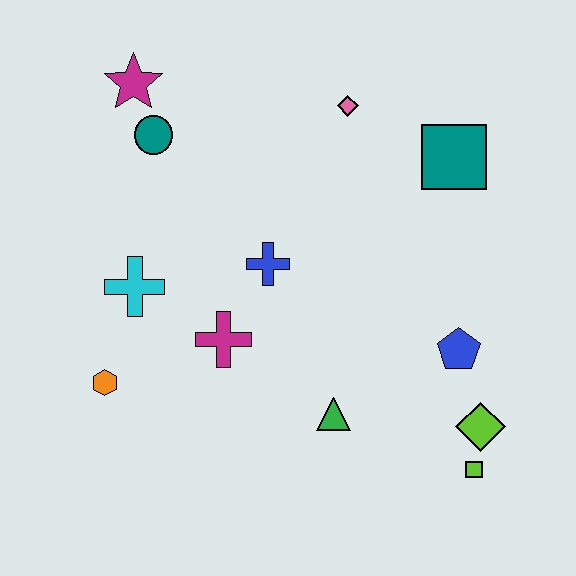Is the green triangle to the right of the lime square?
No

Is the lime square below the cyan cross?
Yes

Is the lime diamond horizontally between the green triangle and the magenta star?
No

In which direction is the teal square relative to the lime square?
The teal square is above the lime square.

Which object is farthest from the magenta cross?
The teal square is farthest from the magenta cross.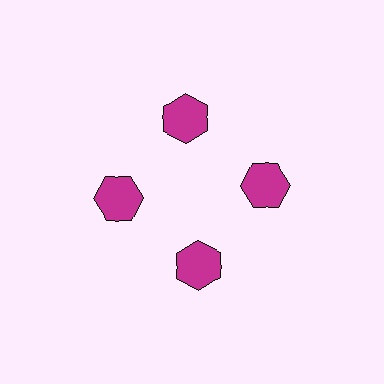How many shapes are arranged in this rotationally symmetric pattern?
There are 4 shapes, arranged in 4 groups of 1.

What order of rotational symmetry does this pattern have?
This pattern has 4-fold rotational symmetry.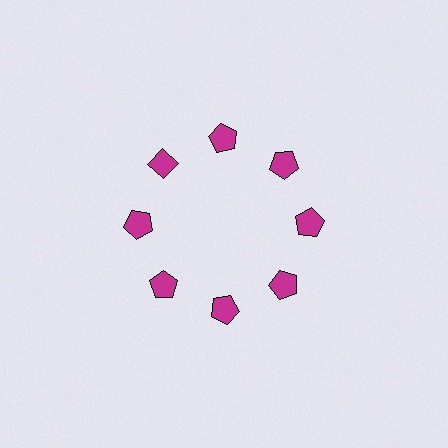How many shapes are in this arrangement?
There are 8 shapes arranged in a ring pattern.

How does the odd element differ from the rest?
It has a different shape: diamond instead of pentagon.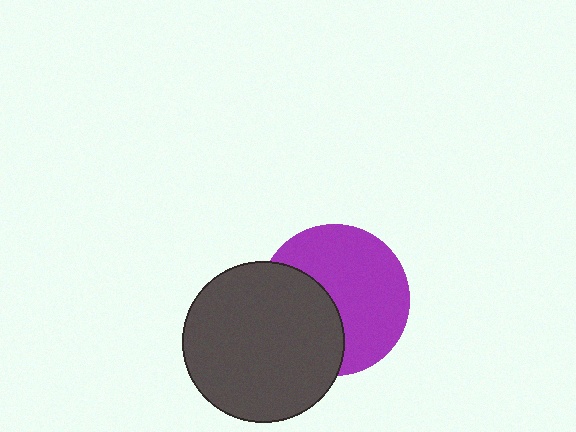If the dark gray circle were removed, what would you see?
You would see the complete purple circle.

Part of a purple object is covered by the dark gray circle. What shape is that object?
It is a circle.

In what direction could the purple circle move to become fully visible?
The purple circle could move right. That would shift it out from behind the dark gray circle entirely.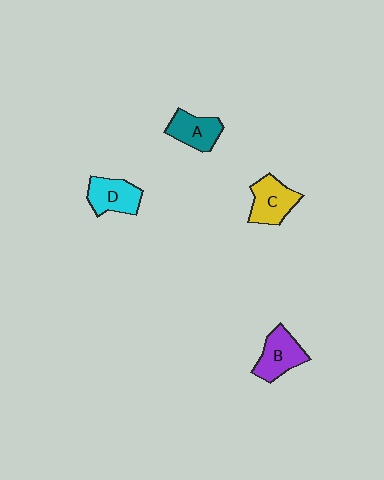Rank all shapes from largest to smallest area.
From largest to smallest: B (purple), C (yellow), D (cyan), A (teal).